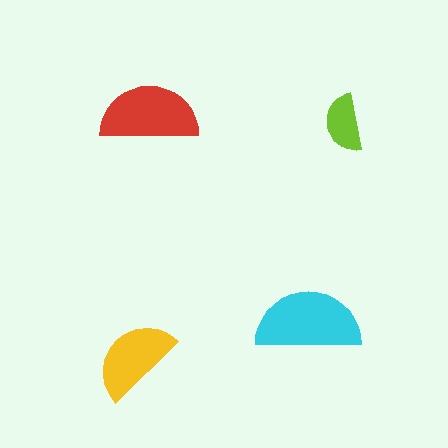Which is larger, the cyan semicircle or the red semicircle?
The cyan one.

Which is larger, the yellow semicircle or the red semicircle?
The red one.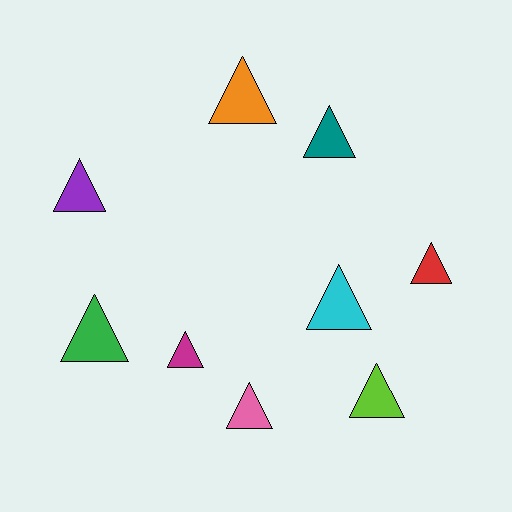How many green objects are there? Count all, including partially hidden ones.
There is 1 green object.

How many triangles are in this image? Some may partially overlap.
There are 9 triangles.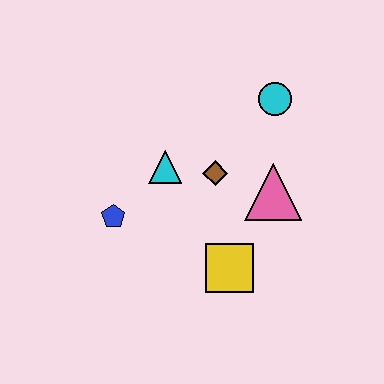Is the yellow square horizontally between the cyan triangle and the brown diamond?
No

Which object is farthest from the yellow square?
The cyan circle is farthest from the yellow square.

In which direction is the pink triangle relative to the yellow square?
The pink triangle is above the yellow square.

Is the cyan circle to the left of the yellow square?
No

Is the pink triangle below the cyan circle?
Yes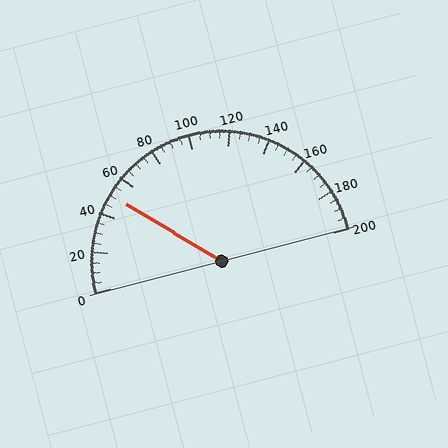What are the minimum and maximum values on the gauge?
The gauge ranges from 0 to 200.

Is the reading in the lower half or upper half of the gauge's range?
The reading is in the lower half of the range (0 to 200).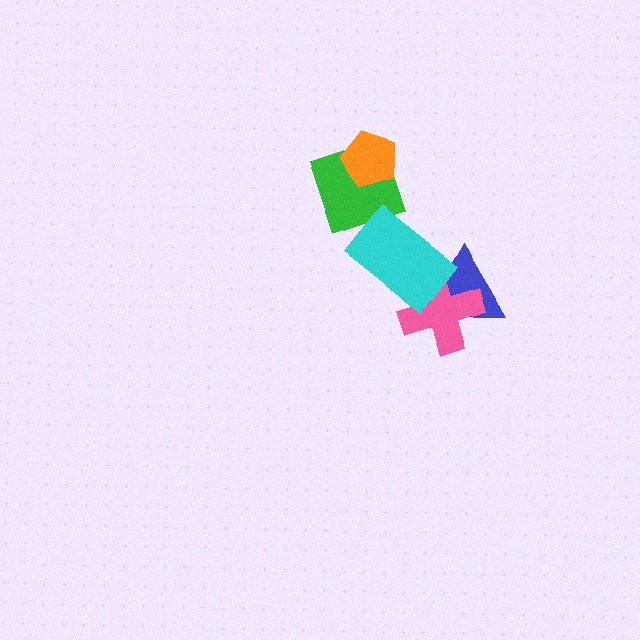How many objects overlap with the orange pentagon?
1 object overlaps with the orange pentagon.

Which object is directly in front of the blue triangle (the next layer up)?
The pink cross is directly in front of the blue triangle.